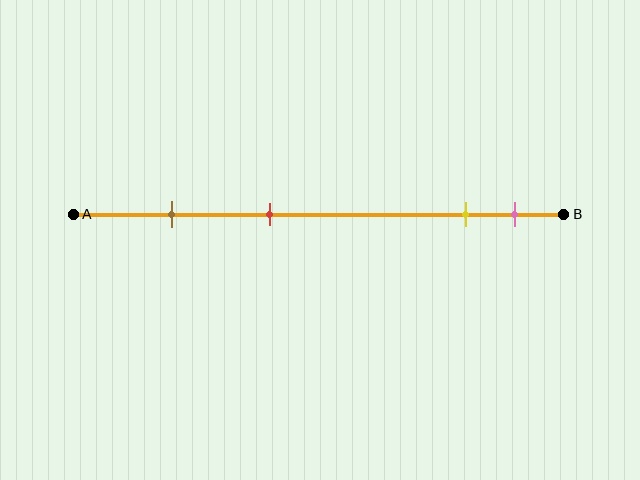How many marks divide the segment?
There are 4 marks dividing the segment.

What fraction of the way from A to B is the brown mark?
The brown mark is approximately 20% (0.2) of the way from A to B.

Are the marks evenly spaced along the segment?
No, the marks are not evenly spaced.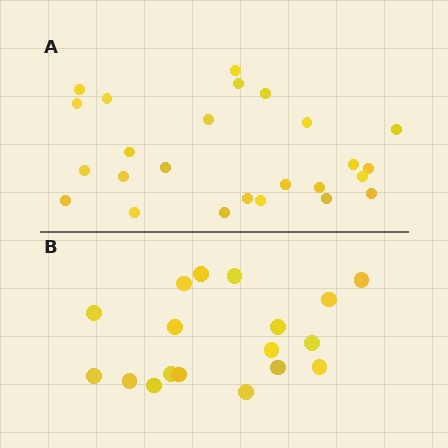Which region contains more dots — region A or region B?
Region A (the top region) has more dots.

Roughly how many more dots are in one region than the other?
Region A has roughly 8 or so more dots than region B.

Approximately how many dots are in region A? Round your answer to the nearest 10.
About 20 dots. (The exact count is 25, which rounds to 20.)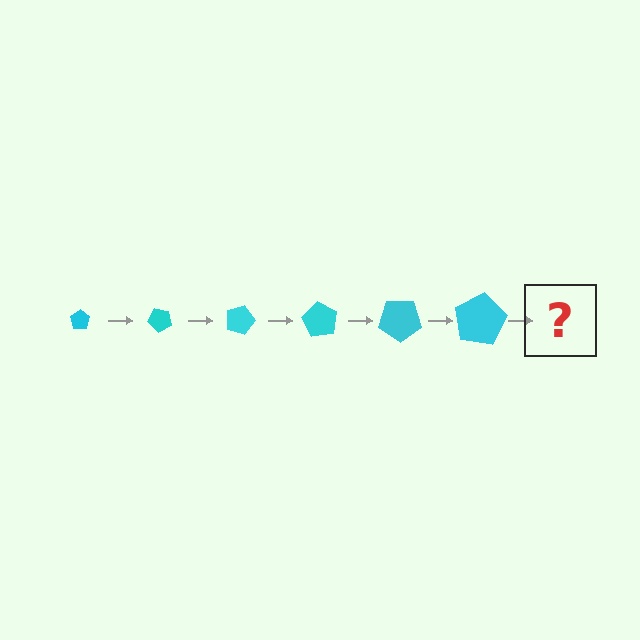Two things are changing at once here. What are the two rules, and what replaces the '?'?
The two rules are that the pentagon grows larger each step and it rotates 45 degrees each step. The '?' should be a pentagon, larger than the previous one and rotated 270 degrees from the start.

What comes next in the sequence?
The next element should be a pentagon, larger than the previous one and rotated 270 degrees from the start.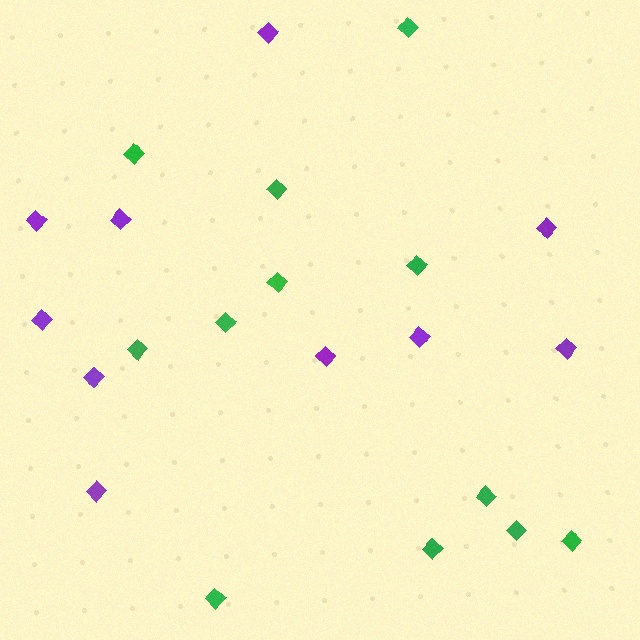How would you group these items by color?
There are 2 groups: one group of purple diamonds (10) and one group of green diamonds (12).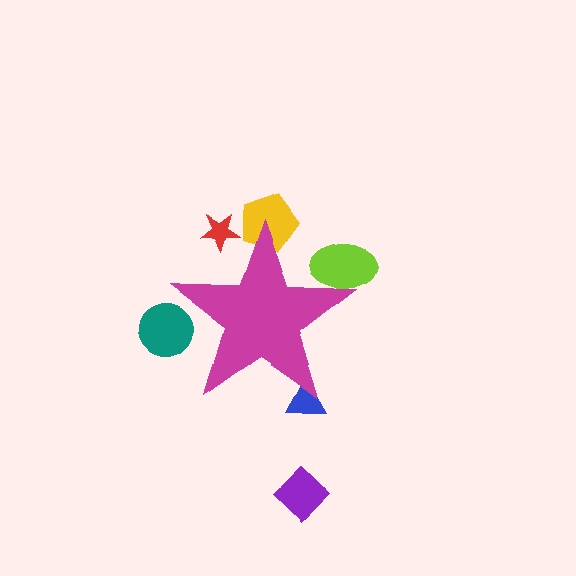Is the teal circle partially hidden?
Yes, the teal circle is partially hidden behind the magenta star.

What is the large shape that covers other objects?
A magenta star.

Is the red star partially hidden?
Yes, the red star is partially hidden behind the magenta star.